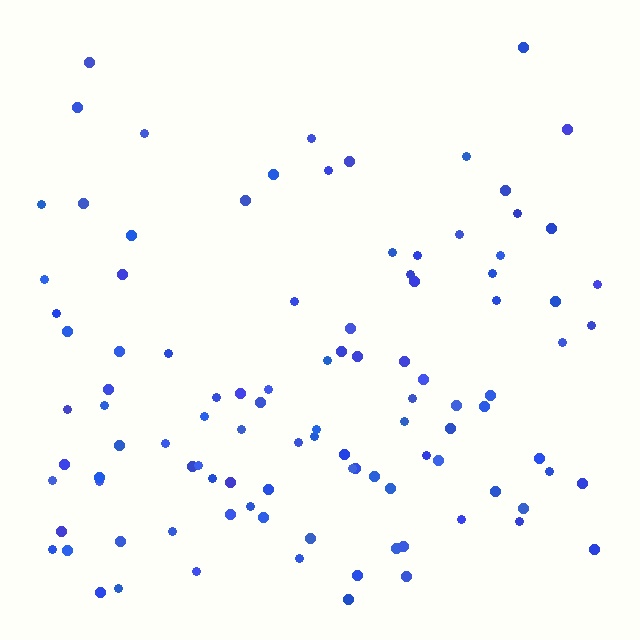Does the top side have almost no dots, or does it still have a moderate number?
Still a moderate number, just noticeably fewer than the bottom.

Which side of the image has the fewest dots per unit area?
The top.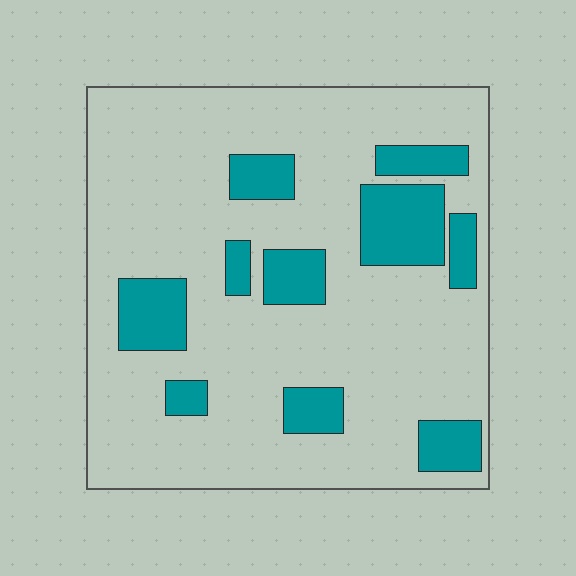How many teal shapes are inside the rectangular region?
10.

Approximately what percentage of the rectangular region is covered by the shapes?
Approximately 20%.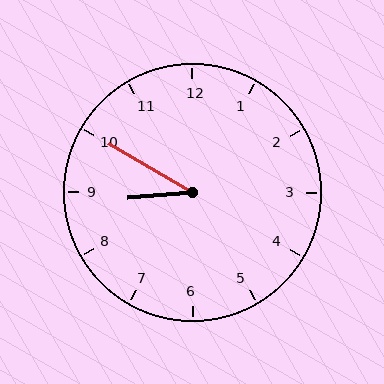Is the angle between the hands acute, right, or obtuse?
It is acute.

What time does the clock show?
8:50.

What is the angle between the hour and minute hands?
Approximately 35 degrees.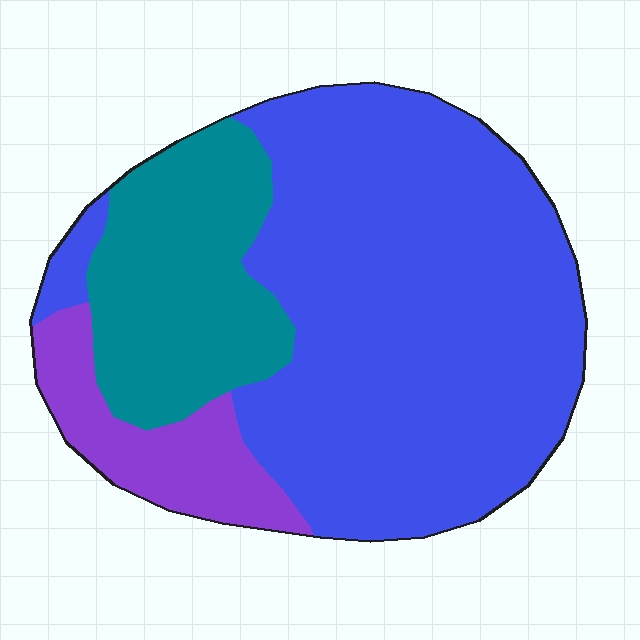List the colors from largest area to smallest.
From largest to smallest: blue, teal, purple.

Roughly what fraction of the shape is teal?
Teal covers roughly 25% of the shape.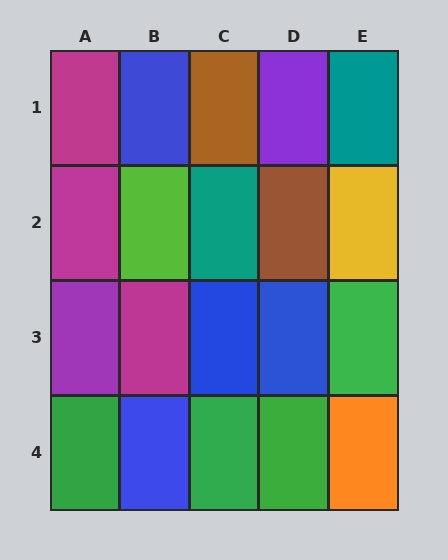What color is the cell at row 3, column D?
Blue.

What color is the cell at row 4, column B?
Blue.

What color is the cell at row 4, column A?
Green.